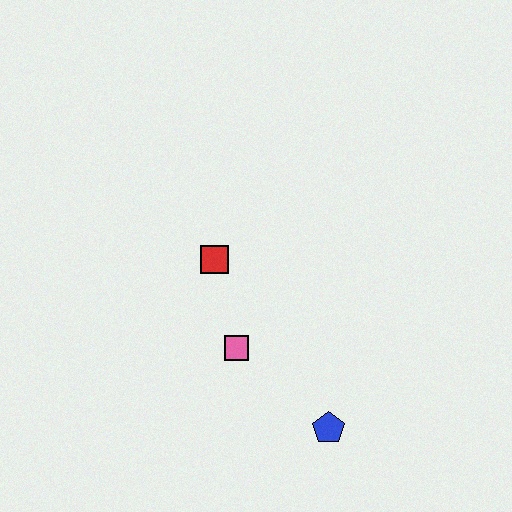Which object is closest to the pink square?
The red square is closest to the pink square.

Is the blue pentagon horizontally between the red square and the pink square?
No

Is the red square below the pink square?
No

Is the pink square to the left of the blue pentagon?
Yes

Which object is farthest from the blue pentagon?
The red square is farthest from the blue pentagon.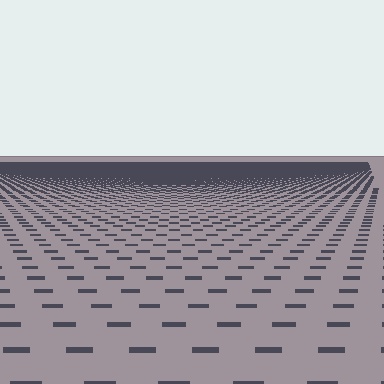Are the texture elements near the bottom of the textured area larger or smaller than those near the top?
Larger. Near the bottom, elements are closer to the viewer and appear at a bigger on-screen size.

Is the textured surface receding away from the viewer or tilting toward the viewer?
The surface is receding away from the viewer. Texture elements get smaller and denser toward the top.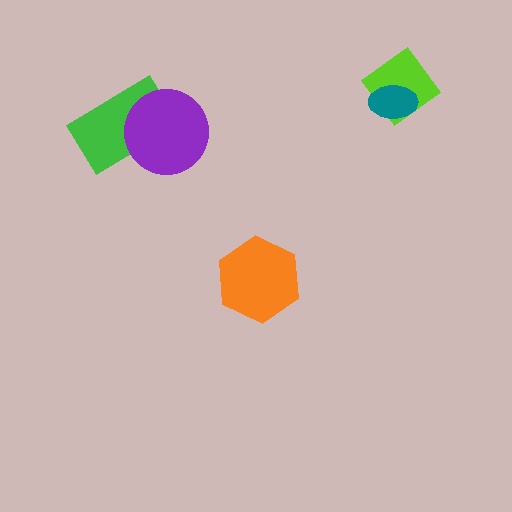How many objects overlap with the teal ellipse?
1 object overlaps with the teal ellipse.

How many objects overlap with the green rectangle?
1 object overlaps with the green rectangle.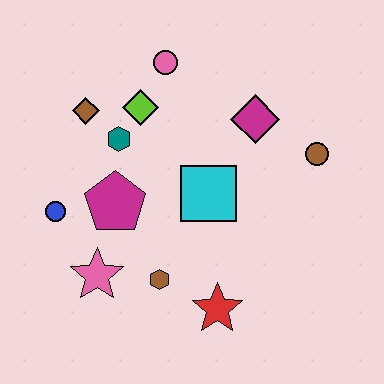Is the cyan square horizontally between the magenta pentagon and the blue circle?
No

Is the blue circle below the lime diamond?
Yes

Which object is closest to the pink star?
The brown hexagon is closest to the pink star.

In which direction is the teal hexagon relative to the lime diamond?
The teal hexagon is below the lime diamond.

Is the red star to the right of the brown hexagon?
Yes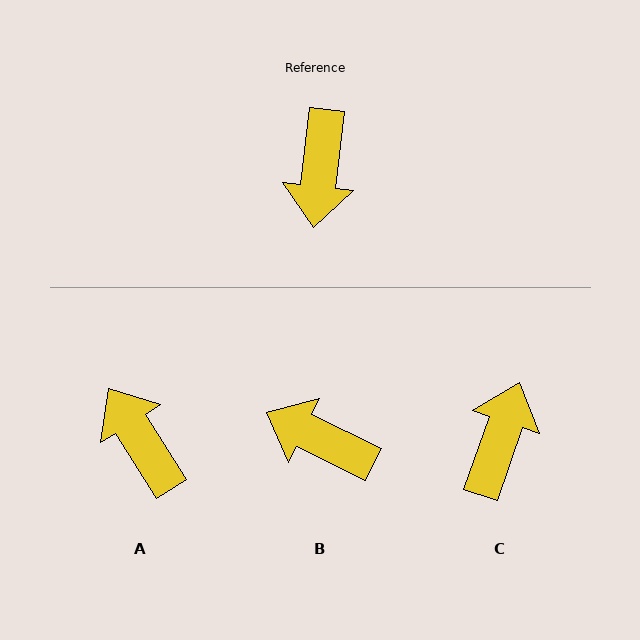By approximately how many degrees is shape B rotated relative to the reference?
Approximately 109 degrees clockwise.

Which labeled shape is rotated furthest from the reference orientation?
C, about 168 degrees away.